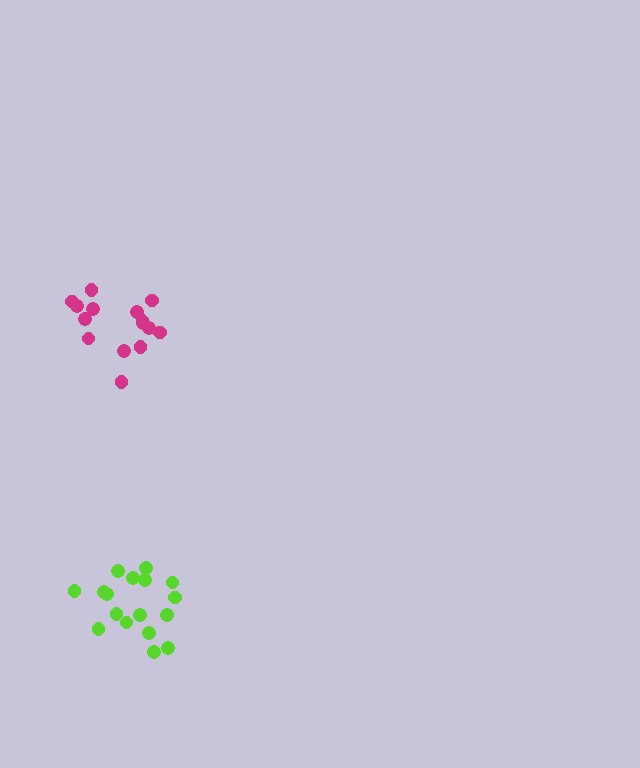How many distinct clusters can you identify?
There are 2 distinct clusters.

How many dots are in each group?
Group 1: 15 dots, Group 2: 17 dots (32 total).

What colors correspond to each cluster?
The clusters are colored: magenta, lime.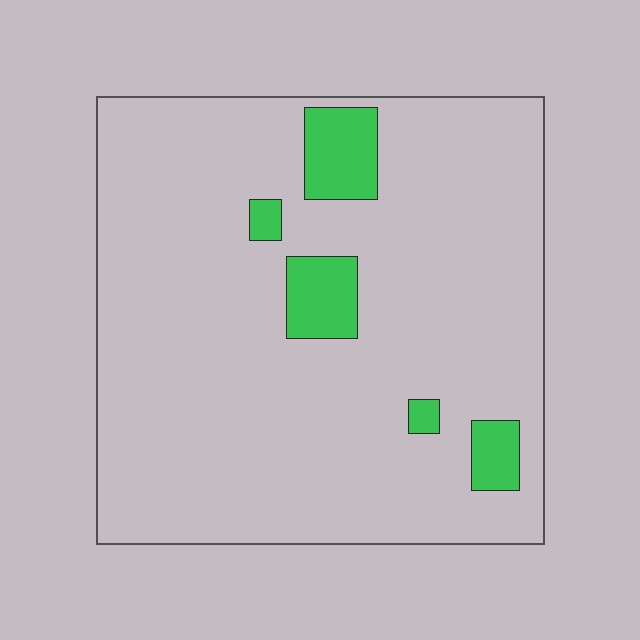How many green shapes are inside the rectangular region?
5.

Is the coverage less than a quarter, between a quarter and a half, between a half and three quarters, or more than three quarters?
Less than a quarter.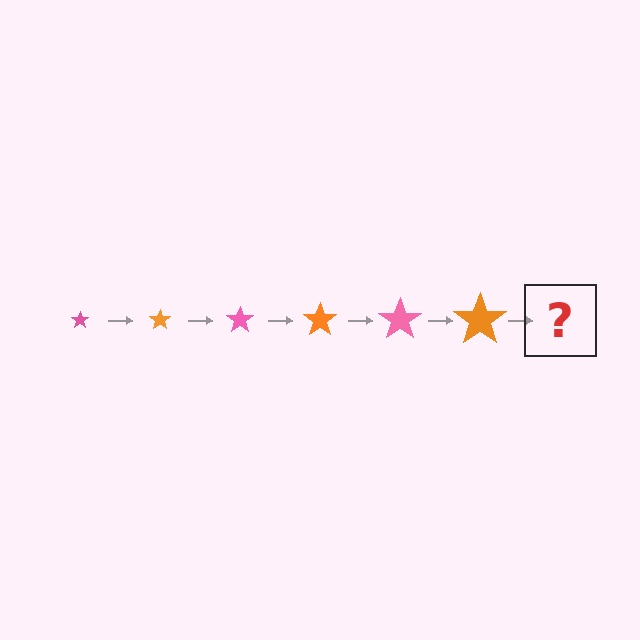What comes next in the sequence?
The next element should be a pink star, larger than the previous one.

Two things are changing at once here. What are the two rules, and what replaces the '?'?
The two rules are that the star grows larger each step and the color cycles through pink and orange. The '?' should be a pink star, larger than the previous one.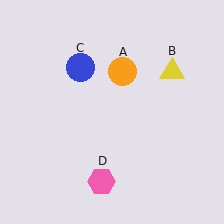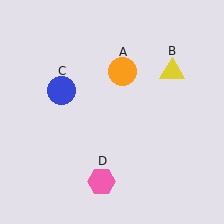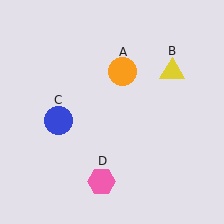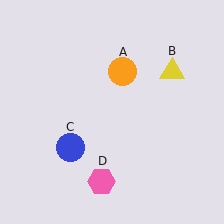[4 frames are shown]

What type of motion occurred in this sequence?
The blue circle (object C) rotated counterclockwise around the center of the scene.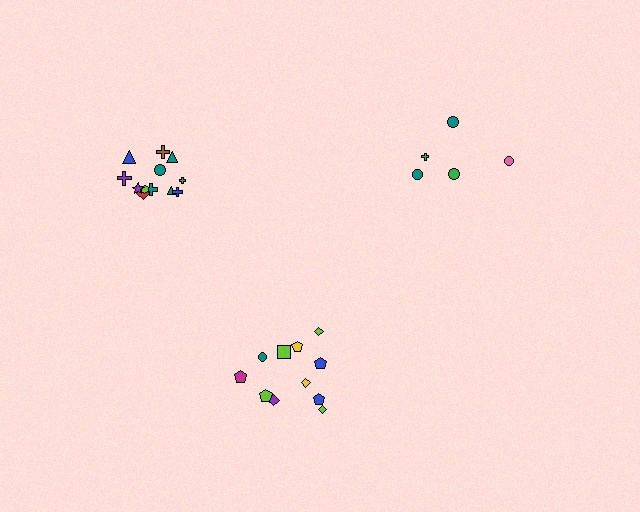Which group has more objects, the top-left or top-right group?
The top-left group.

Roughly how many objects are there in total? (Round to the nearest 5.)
Roughly 30 objects in total.